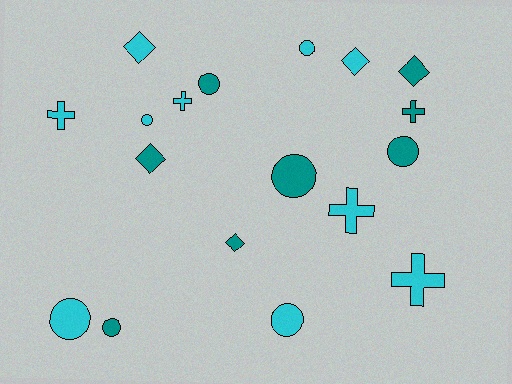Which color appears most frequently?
Cyan, with 10 objects.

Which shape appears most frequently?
Circle, with 8 objects.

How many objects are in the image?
There are 18 objects.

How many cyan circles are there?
There are 4 cyan circles.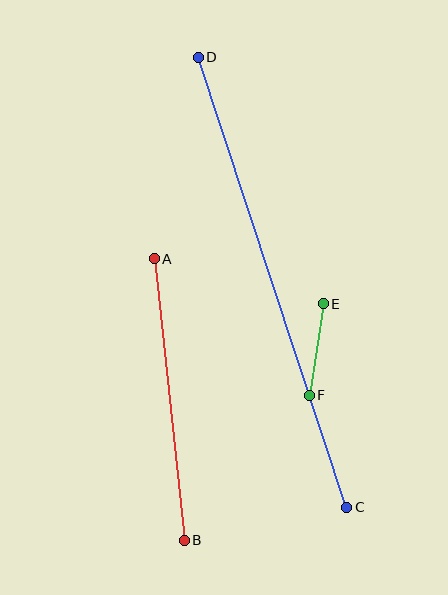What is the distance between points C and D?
The distance is approximately 474 pixels.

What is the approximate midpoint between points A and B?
The midpoint is at approximately (169, 400) pixels.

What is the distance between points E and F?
The distance is approximately 92 pixels.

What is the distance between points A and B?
The distance is approximately 283 pixels.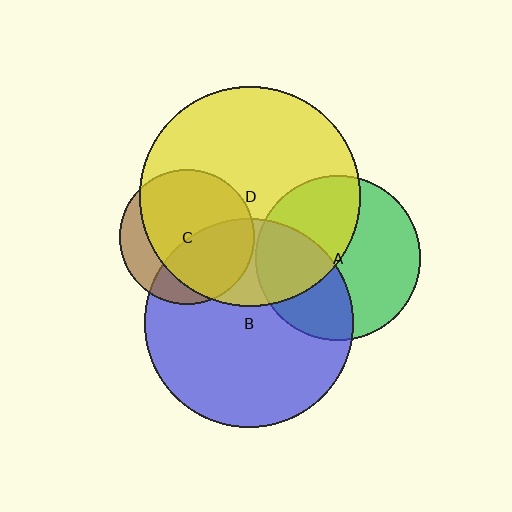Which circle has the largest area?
Circle D (yellow).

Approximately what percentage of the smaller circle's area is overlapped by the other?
Approximately 40%.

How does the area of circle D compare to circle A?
Approximately 1.8 times.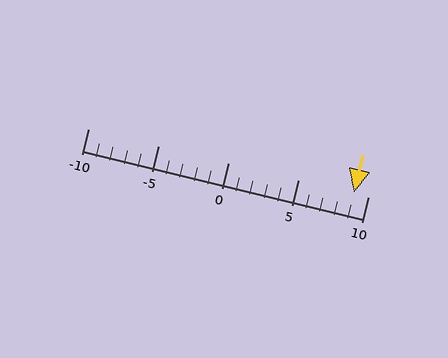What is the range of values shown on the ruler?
The ruler shows values from -10 to 10.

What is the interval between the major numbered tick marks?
The major tick marks are spaced 5 units apart.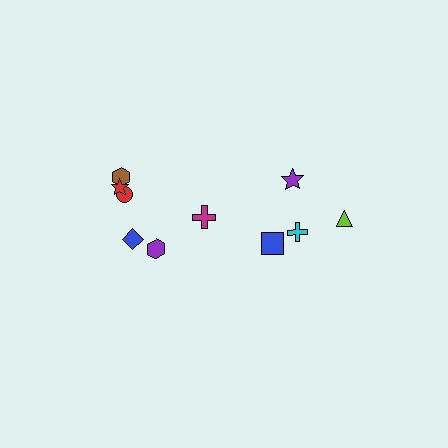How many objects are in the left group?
There are 6 objects.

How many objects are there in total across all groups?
There are 10 objects.